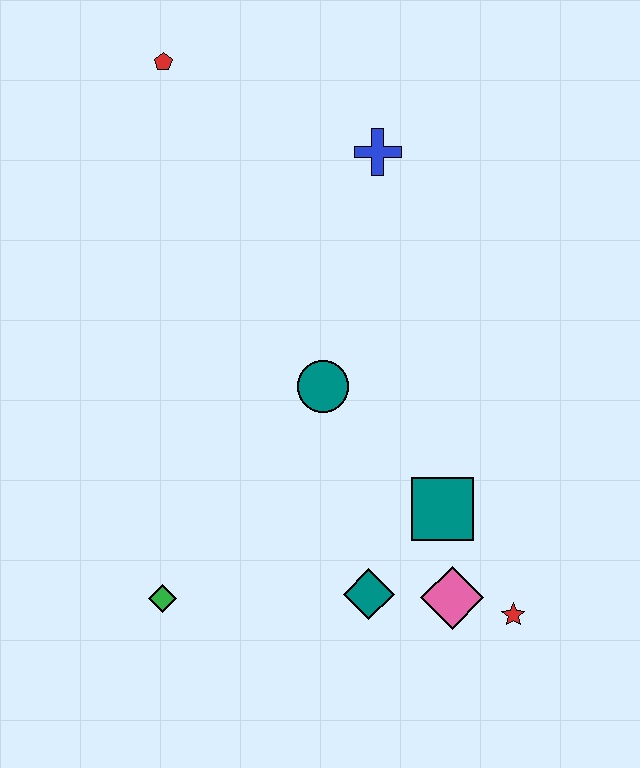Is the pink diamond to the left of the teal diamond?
No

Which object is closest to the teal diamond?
The pink diamond is closest to the teal diamond.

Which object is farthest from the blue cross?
The green diamond is farthest from the blue cross.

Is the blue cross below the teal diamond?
No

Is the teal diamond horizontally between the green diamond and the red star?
Yes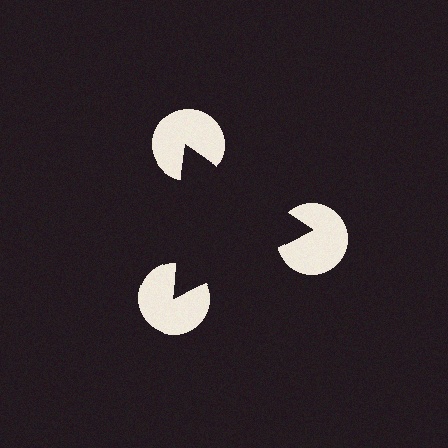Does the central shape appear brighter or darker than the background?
It typically appears slightly darker than the background, even though no actual brightness change is drawn.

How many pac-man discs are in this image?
There are 3 — one at each vertex of the illusory triangle.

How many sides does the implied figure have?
3 sides.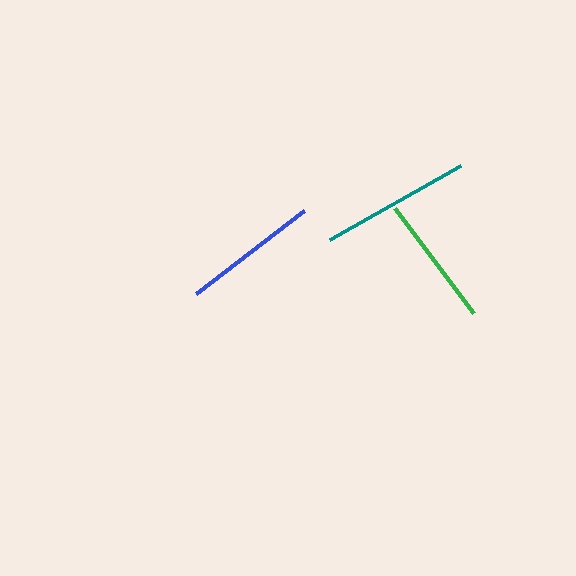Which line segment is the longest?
The teal line is the longest at approximately 151 pixels.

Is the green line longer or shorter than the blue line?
The blue line is longer than the green line.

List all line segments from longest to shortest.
From longest to shortest: teal, blue, green.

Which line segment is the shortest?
The green line is the shortest at approximately 132 pixels.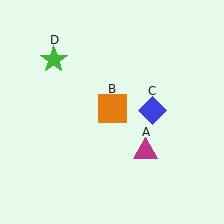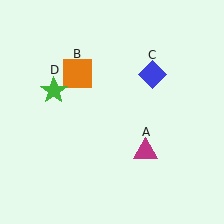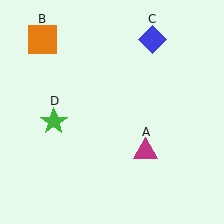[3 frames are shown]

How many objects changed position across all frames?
3 objects changed position: orange square (object B), blue diamond (object C), green star (object D).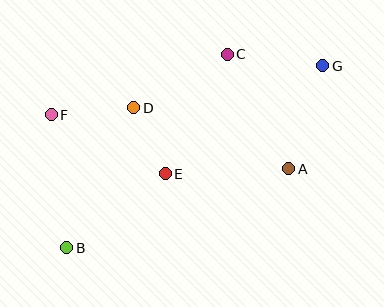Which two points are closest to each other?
Points D and E are closest to each other.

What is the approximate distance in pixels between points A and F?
The distance between A and F is approximately 243 pixels.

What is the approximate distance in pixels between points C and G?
The distance between C and G is approximately 96 pixels.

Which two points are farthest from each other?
Points B and G are farthest from each other.